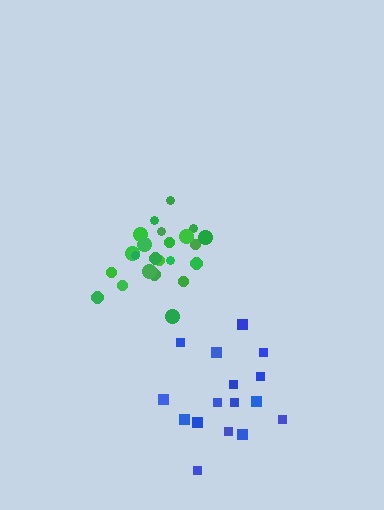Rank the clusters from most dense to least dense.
green, blue.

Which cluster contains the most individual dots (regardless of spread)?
Green (23).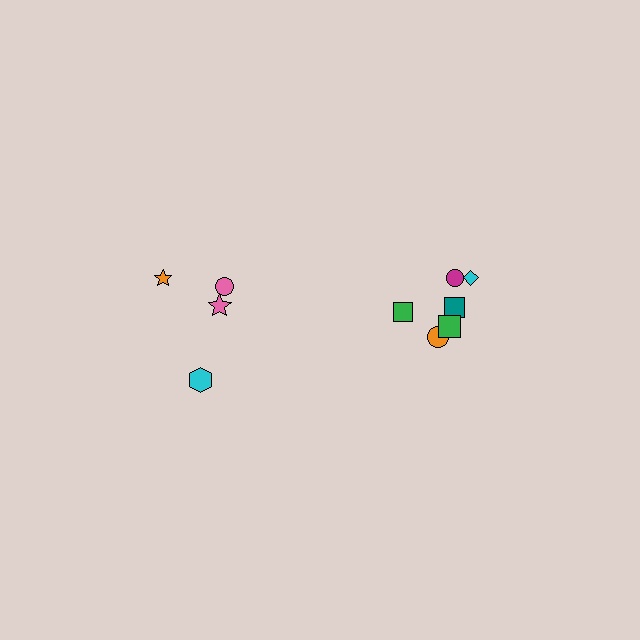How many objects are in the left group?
There are 4 objects.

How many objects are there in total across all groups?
There are 10 objects.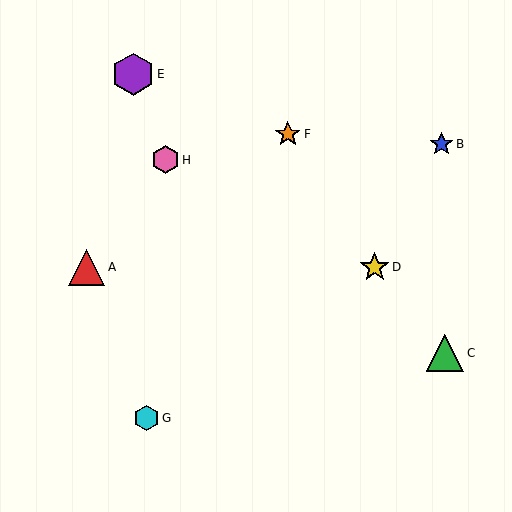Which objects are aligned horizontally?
Objects A, D are aligned horizontally.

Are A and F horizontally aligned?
No, A is at y≈267 and F is at y≈134.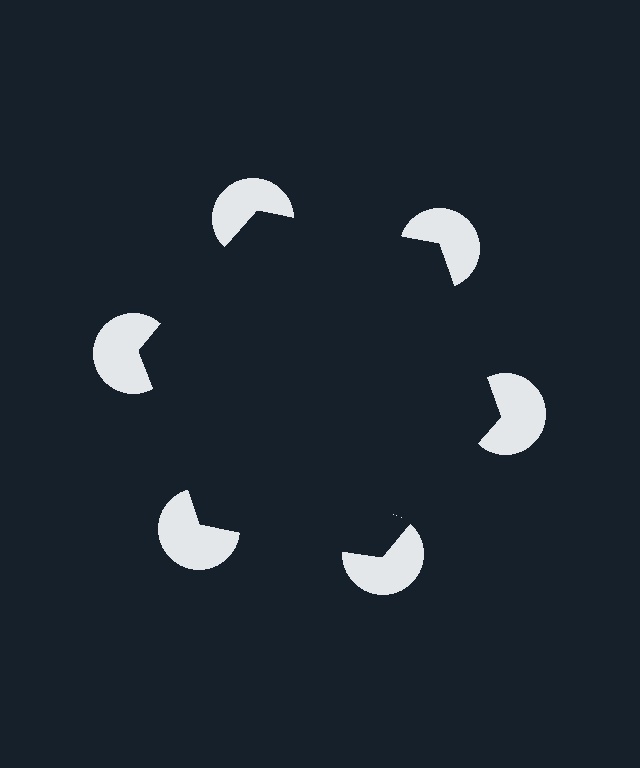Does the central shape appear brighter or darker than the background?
It typically appears slightly darker than the background, even though no actual brightness change is drawn.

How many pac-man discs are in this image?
There are 6 — one at each vertex of the illusory hexagon.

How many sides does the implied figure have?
6 sides.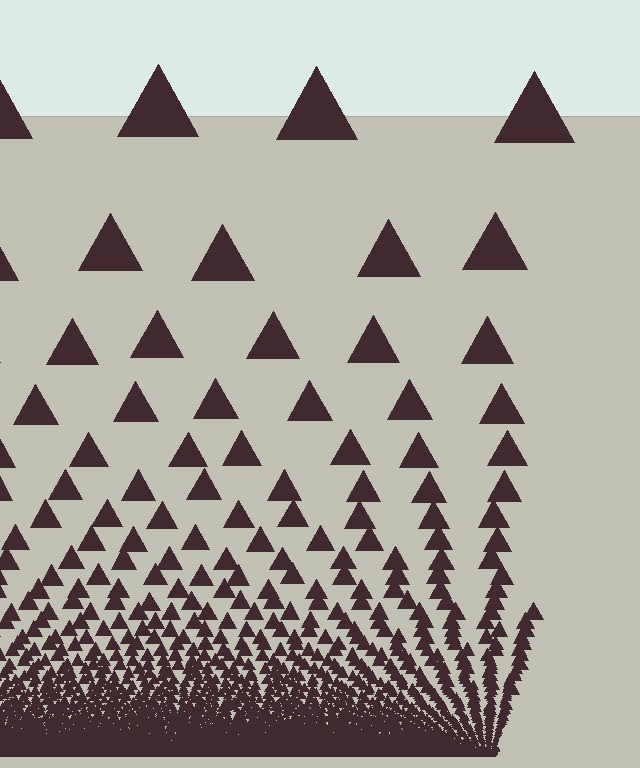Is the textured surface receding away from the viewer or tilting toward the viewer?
The surface appears to tilt toward the viewer. Texture elements get larger and sparser toward the top.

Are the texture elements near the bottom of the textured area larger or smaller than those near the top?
Smaller. The gradient is inverted — elements near the bottom are smaller and denser.